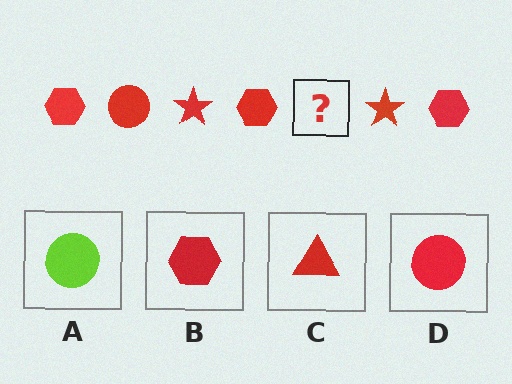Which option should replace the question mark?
Option D.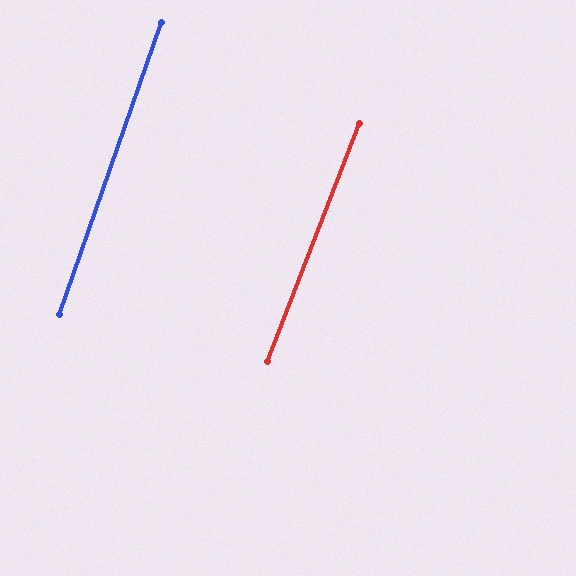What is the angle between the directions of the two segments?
Approximately 2 degrees.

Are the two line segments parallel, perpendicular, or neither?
Parallel — their directions differ by only 1.8°.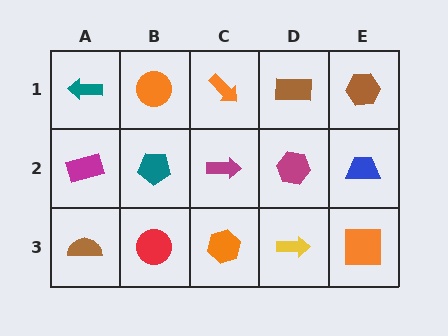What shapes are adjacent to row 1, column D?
A magenta hexagon (row 2, column D), an orange arrow (row 1, column C), a brown hexagon (row 1, column E).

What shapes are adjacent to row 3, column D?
A magenta hexagon (row 2, column D), an orange hexagon (row 3, column C), an orange square (row 3, column E).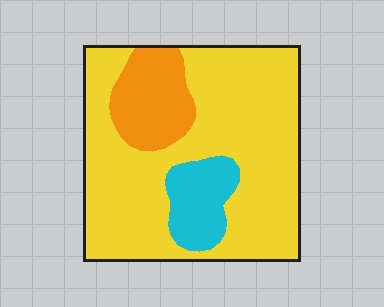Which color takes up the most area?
Yellow, at roughly 75%.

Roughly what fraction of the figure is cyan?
Cyan covers roughly 10% of the figure.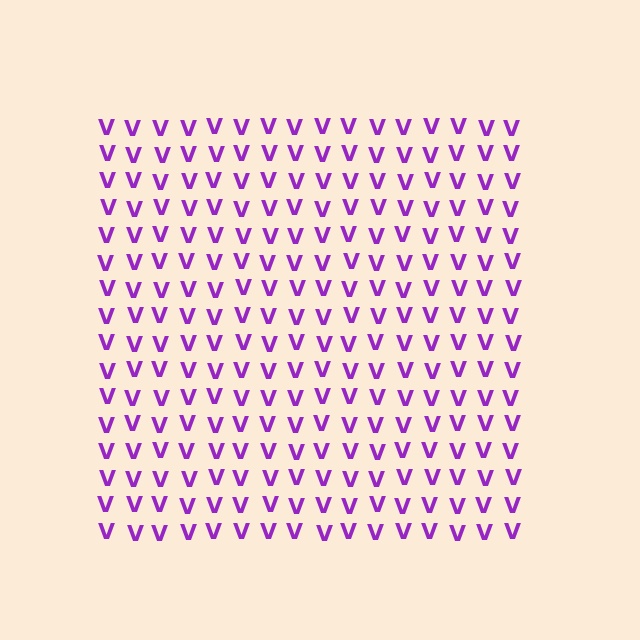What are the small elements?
The small elements are letter V's.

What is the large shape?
The large shape is a square.